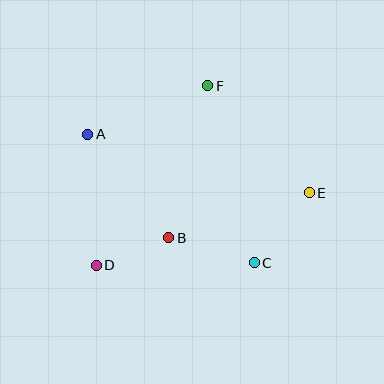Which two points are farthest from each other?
Points A and E are farthest from each other.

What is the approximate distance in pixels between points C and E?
The distance between C and E is approximately 89 pixels.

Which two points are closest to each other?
Points B and D are closest to each other.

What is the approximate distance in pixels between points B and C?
The distance between B and C is approximately 89 pixels.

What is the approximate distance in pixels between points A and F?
The distance between A and F is approximately 129 pixels.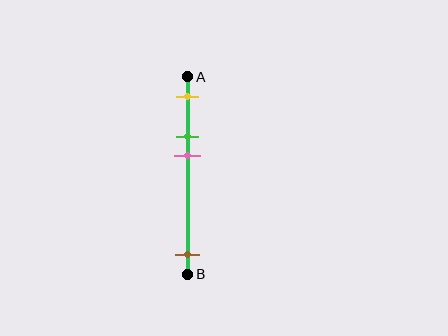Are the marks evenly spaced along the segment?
No, the marks are not evenly spaced.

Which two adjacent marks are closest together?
The green and pink marks are the closest adjacent pair.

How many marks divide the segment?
There are 4 marks dividing the segment.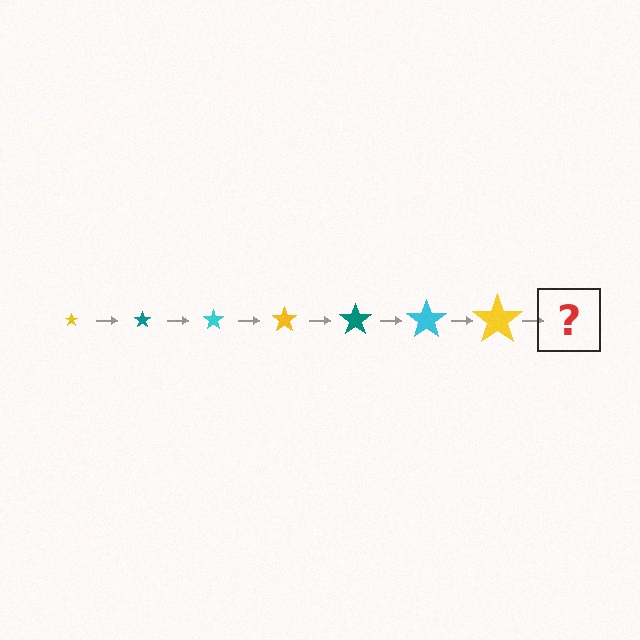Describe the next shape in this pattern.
It should be a teal star, larger than the previous one.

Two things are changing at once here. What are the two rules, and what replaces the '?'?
The two rules are that the star grows larger each step and the color cycles through yellow, teal, and cyan. The '?' should be a teal star, larger than the previous one.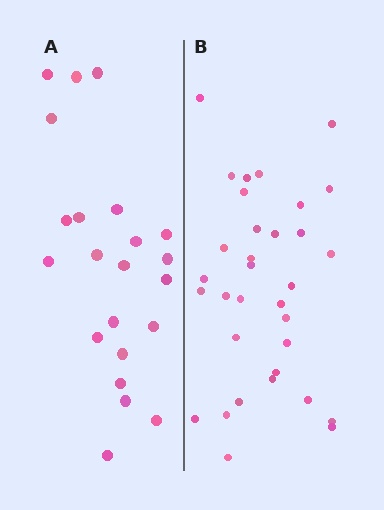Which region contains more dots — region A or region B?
Region B (the right region) has more dots.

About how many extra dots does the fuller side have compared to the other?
Region B has roughly 12 or so more dots than region A.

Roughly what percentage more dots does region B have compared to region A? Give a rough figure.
About 50% more.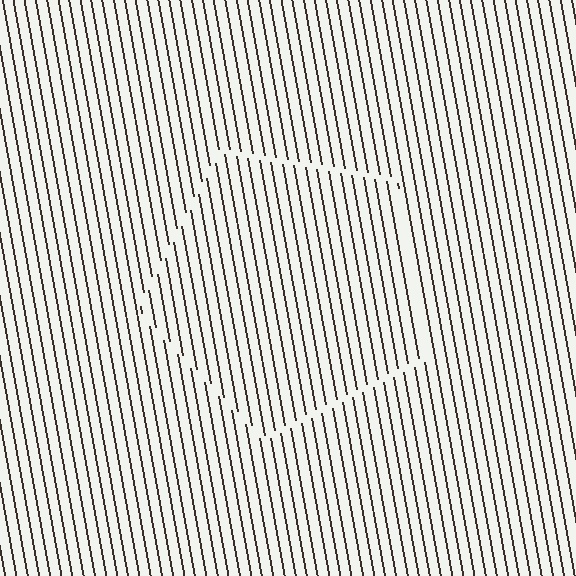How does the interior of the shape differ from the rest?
The interior of the shape contains the same grating, shifted by half a period — the contour is defined by the phase discontinuity where line-ends from the inner and outer gratings abut.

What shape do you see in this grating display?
An illusory pentagon. The interior of the shape contains the same grating, shifted by half a period — the contour is defined by the phase discontinuity where line-ends from the inner and outer gratings abut.